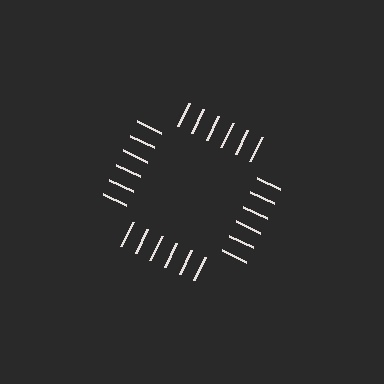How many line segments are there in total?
24 — 6 along each of the 4 edges.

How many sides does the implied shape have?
4 sides — the line-ends trace a square.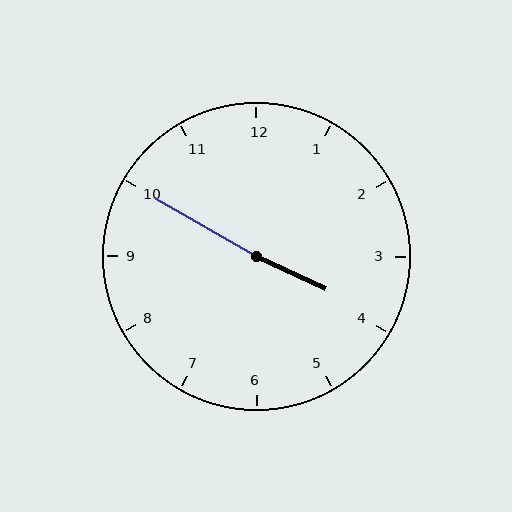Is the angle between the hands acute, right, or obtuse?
It is obtuse.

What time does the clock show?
3:50.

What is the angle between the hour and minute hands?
Approximately 175 degrees.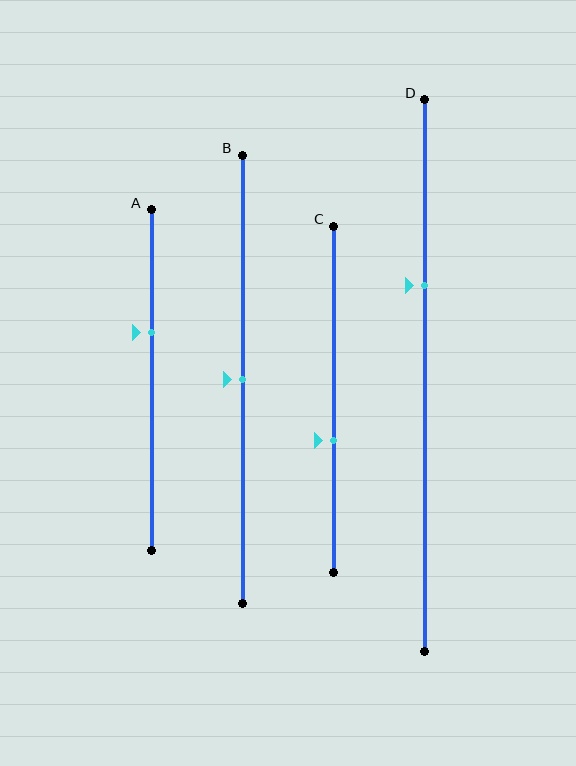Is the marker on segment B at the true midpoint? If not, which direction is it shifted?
Yes, the marker on segment B is at the true midpoint.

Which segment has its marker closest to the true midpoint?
Segment B has its marker closest to the true midpoint.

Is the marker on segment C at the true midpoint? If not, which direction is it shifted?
No, the marker on segment C is shifted downward by about 12% of the segment length.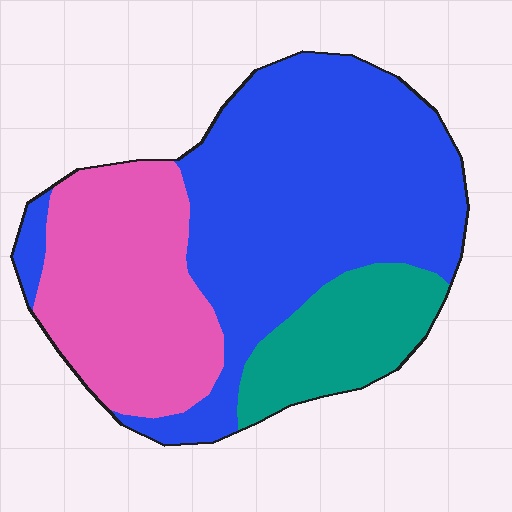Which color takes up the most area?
Blue, at roughly 55%.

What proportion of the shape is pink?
Pink covers roughly 30% of the shape.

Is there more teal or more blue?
Blue.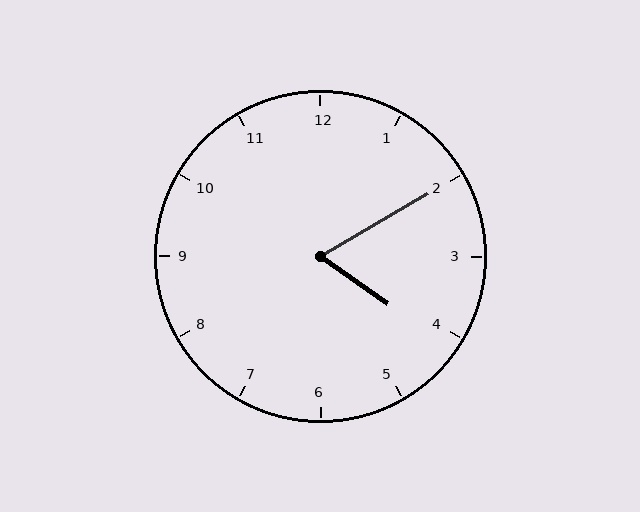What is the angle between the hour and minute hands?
Approximately 65 degrees.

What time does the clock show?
4:10.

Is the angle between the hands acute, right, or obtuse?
It is acute.